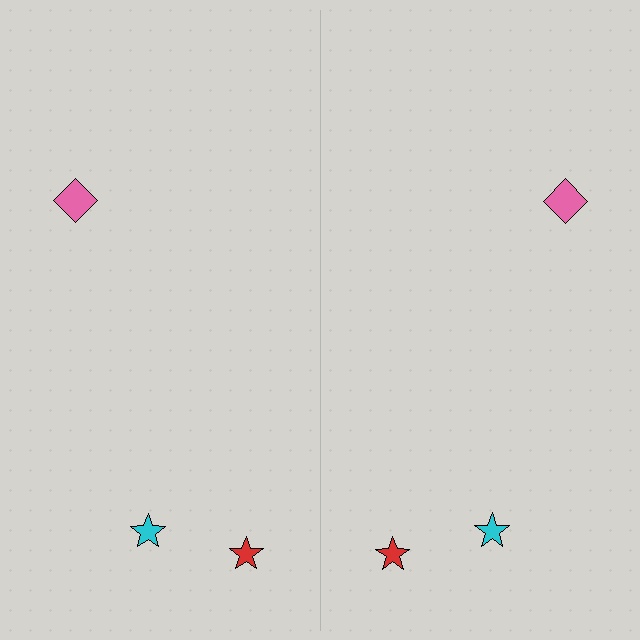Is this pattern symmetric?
Yes, this pattern has bilateral (reflection) symmetry.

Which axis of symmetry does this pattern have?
The pattern has a vertical axis of symmetry running through the center of the image.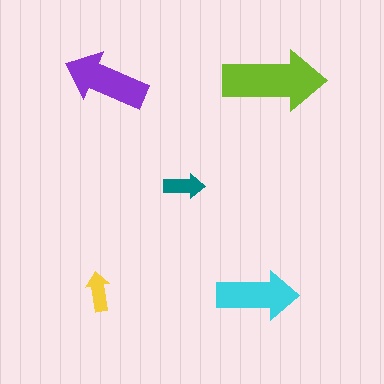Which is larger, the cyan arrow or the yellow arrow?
The cyan one.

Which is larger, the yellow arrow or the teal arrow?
The teal one.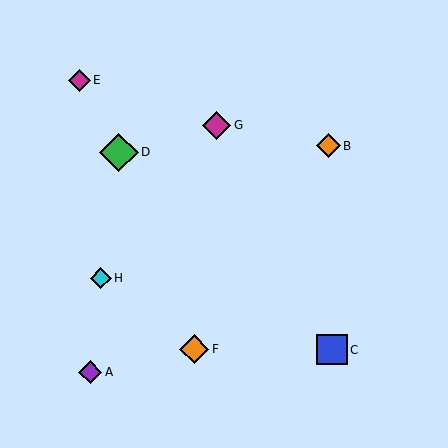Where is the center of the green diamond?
The center of the green diamond is at (119, 153).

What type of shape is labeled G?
Shape G is a magenta diamond.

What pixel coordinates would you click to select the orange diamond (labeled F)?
Click at (194, 349) to select the orange diamond F.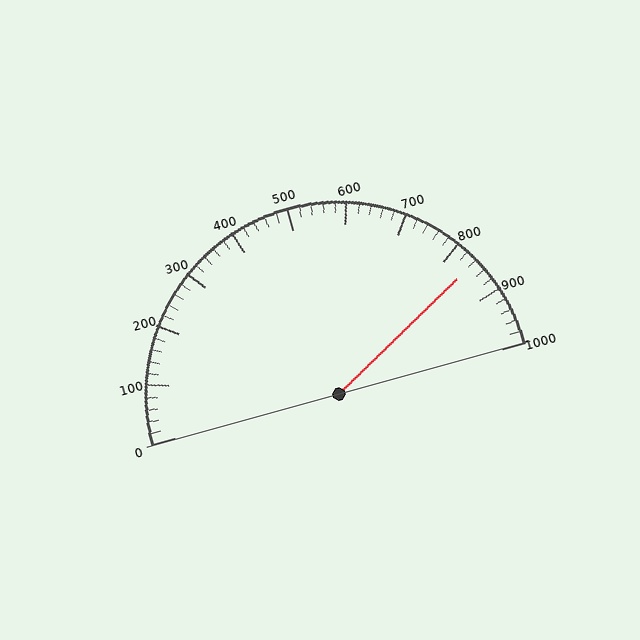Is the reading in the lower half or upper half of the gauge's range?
The reading is in the upper half of the range (0 to 1000).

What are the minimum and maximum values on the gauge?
The gauge ranges from 0 to 1000.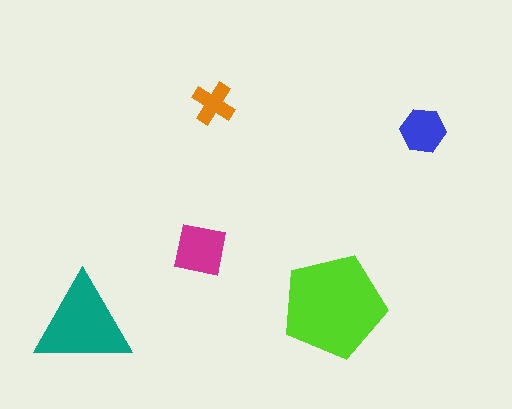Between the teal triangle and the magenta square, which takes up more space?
The teal triangle.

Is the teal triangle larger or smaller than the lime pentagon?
Smaller.